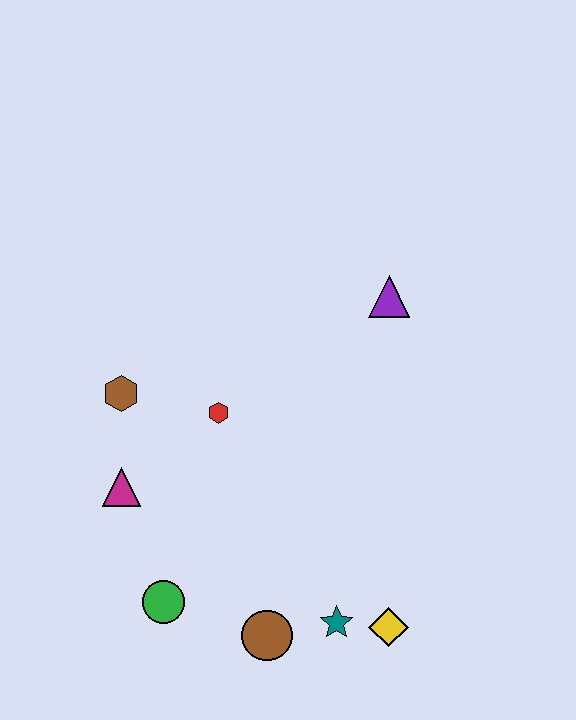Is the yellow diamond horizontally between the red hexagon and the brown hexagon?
No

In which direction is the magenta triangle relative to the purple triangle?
The magenta triangle is to the left of the purple triangle.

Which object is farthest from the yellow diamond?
The brown hexagon is farthest from the yellow diamond.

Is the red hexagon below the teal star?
No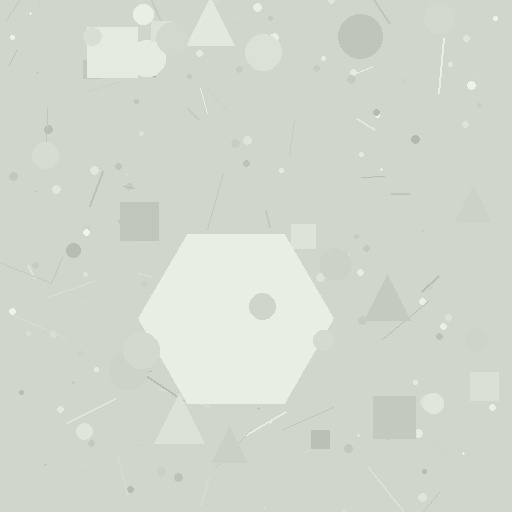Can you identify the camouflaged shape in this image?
The camouflaged shape is a hexagon.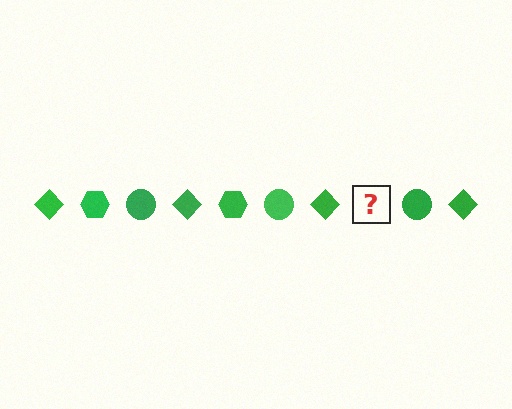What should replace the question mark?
The question mark should be replaced with a green hexagon.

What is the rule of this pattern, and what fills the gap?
The rule is that the pattern cycles through diamond, hexagon, circle shapes in green. The gap should be filled with a green hexagon.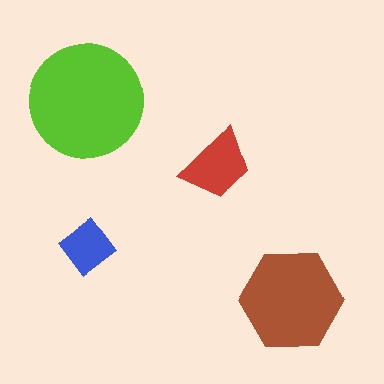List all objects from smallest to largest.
The blue diamond, the red trapezoid, the brown hexagon, the lime circle.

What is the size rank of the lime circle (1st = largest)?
1st.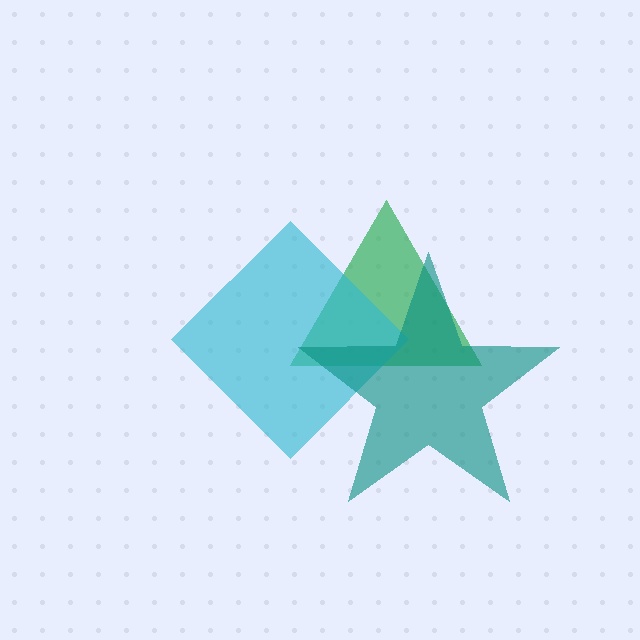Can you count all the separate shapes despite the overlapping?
Yes, there are 3 separate shapes.